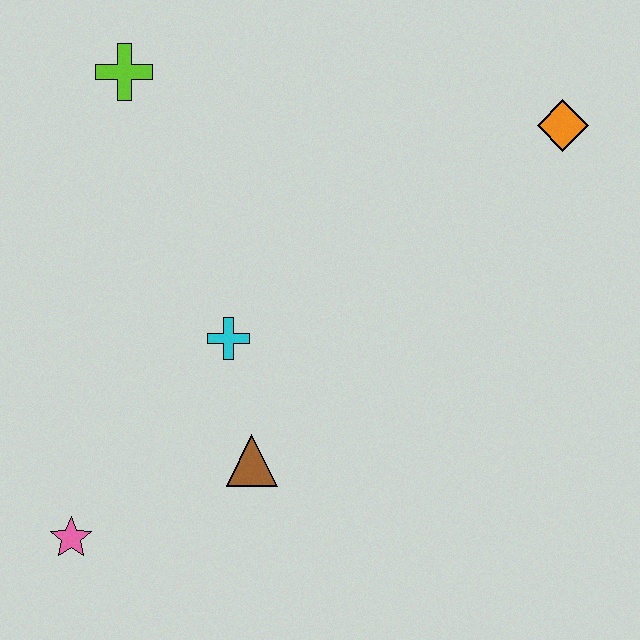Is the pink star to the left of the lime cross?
Yes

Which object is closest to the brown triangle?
The cyan cross is closest to the brown triangle.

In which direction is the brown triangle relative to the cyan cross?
The brown triangle is below the cyan cross.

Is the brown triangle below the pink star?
No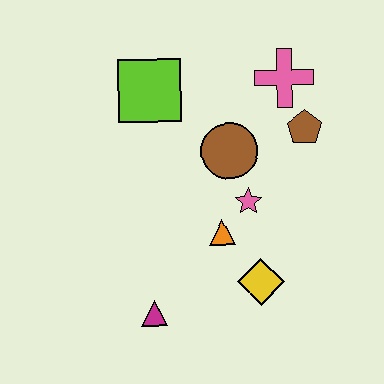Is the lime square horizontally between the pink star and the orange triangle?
No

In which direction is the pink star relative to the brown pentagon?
The pink star is below the brown pentagon.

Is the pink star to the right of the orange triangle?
Yes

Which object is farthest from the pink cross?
The magenta triangle is farthest from the pink cross.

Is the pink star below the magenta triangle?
No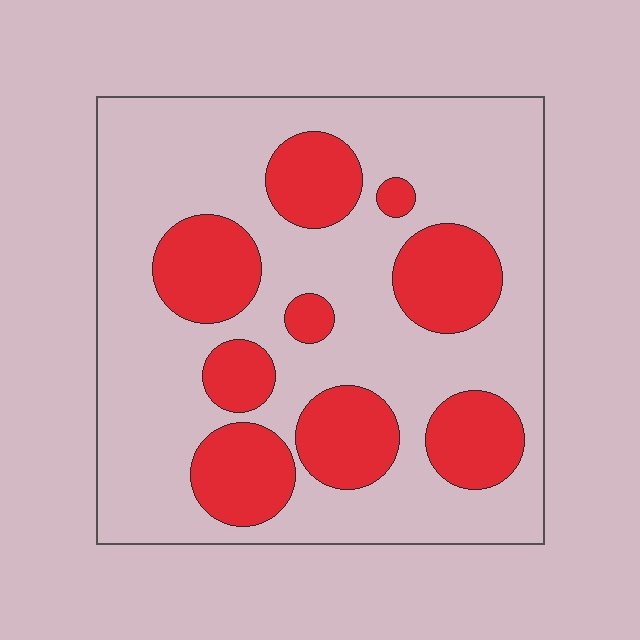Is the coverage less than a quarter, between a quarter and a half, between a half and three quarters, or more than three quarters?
Between a quarter and a half.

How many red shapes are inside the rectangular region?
9.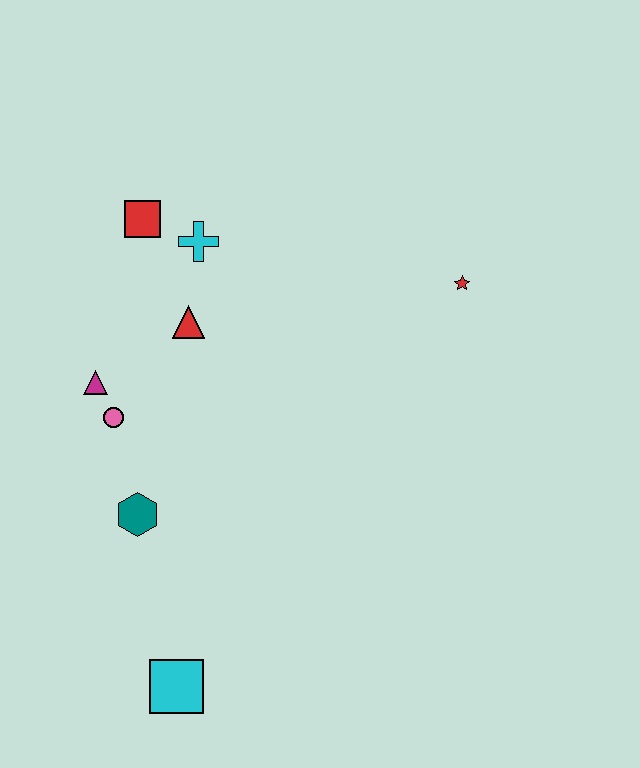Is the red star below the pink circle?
No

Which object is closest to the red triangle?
The cyan cross is closest to the red triangle.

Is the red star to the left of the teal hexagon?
No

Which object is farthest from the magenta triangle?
The red star is farthest from the magenta triangle.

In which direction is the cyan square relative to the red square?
The cyan square is below the red square.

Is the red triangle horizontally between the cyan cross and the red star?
No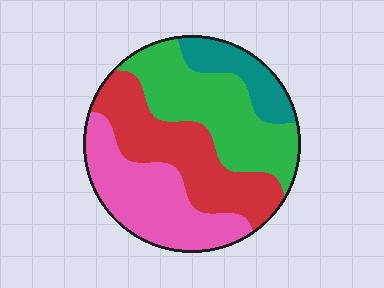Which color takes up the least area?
Teal, at roughly 10%.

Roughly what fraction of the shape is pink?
Pink takes up about one quarter (1/4) of the shape.